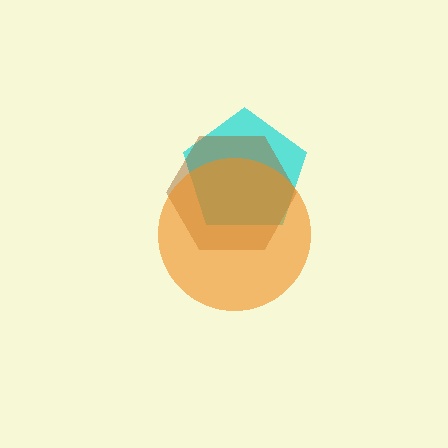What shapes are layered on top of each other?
The layered shapes are: a cyan pentagon, a brown hexagon, an orange circle.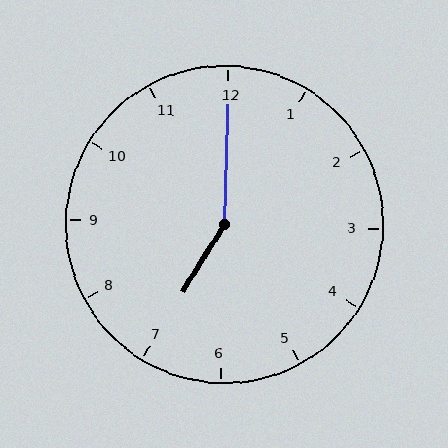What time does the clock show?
7:00.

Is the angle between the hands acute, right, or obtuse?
It is obtuse.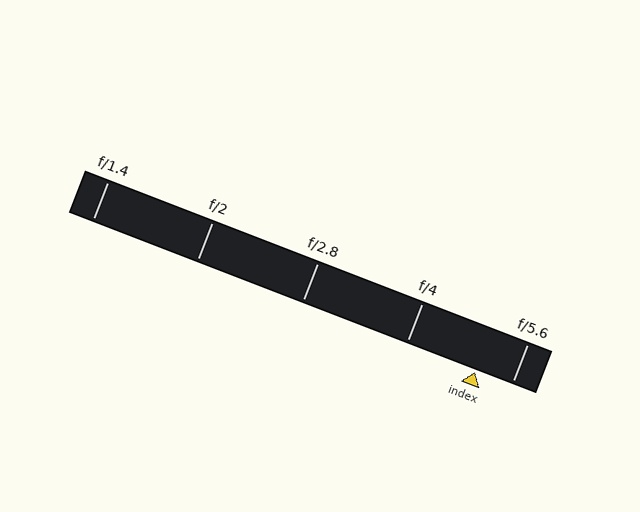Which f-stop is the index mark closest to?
The index mark is closest to f/5.6.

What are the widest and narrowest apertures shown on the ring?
The widest aperture shown is f/1.4 and the narrowest is f/5.6.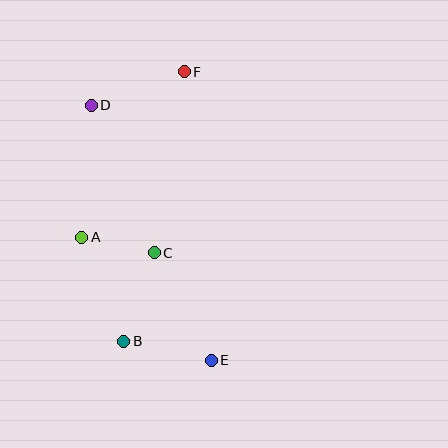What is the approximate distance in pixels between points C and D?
The distance between C and D is approximately 160 pixels.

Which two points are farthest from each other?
Points E and F are farthest from each other.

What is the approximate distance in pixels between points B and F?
The distance between B and F is approximately 276 pixels.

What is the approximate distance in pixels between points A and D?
The distance between A and D is approximately 132 pixels.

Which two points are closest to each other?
Points A and C are closest to each other.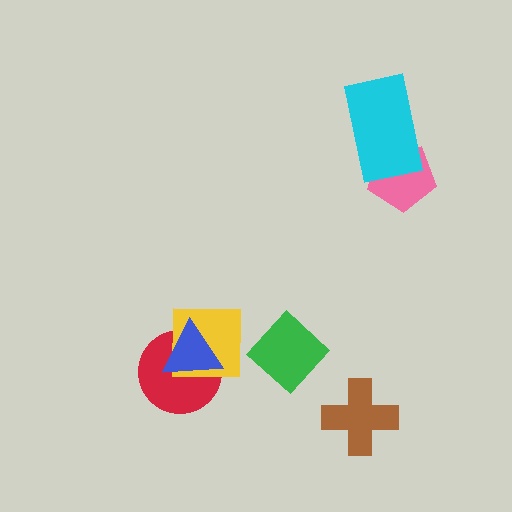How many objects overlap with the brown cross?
0 objects overlap with the brown cross.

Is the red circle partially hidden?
Yes, it is partially covered by another shape.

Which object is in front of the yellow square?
The blue triangle is in front of the yellow square.